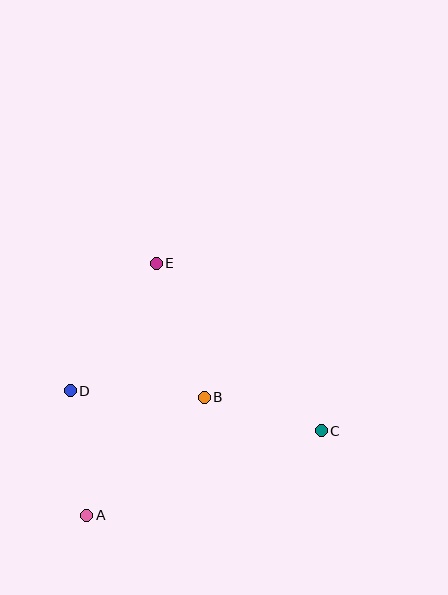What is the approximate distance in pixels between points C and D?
The distance between C and D is approximately 254 pixels.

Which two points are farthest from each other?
Points A and E are farthest from each other.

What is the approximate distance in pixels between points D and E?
The distance between D and E is approximately 154 pixels.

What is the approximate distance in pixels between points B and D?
The distance between B and D is approximately 134 pixels.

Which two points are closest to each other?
Points B and C are closest to each other.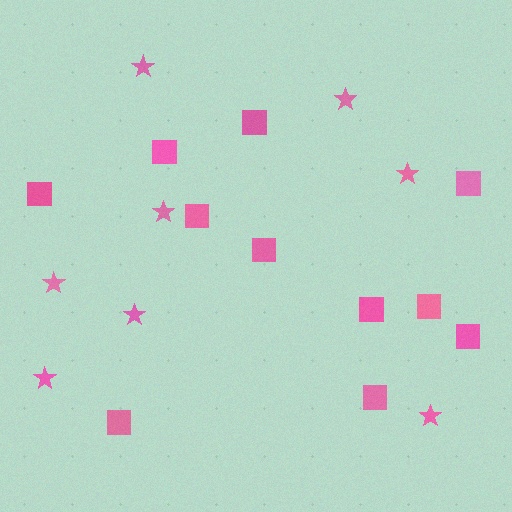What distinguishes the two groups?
There are 2 groups: one group of stars (8) and one group of squares (11).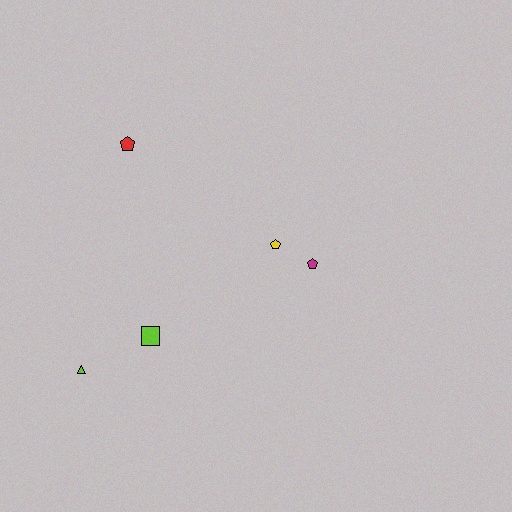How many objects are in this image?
There are 5 objects.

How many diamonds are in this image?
There are no diamonds.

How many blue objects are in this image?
There are no blue objects.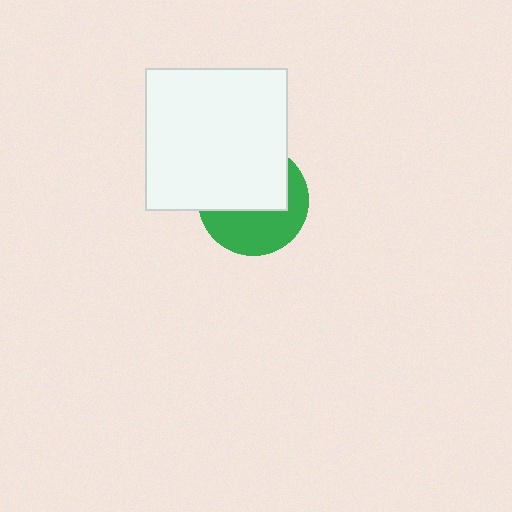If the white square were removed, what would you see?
You would see the complete green circle.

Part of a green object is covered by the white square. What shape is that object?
It is a circle.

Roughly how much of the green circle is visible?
About half of it is visible (roughly 47%).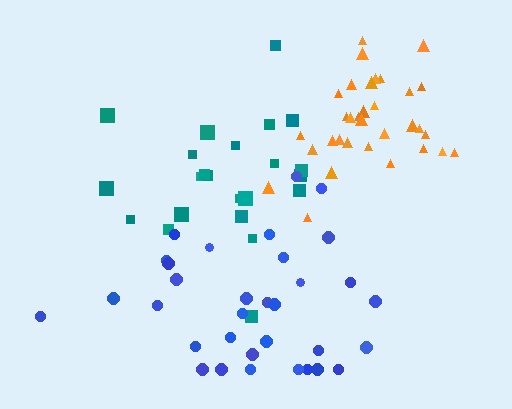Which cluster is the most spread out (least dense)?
Blue.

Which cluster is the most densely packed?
Orange.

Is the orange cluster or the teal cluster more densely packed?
Orange.